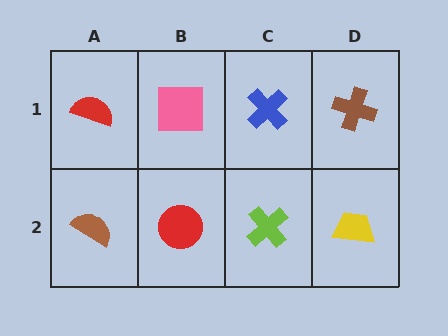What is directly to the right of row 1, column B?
A blue cross.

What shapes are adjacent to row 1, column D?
A yellow trapezoid (row 2, column D), a blue cross (row 1, column C).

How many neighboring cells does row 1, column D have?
2.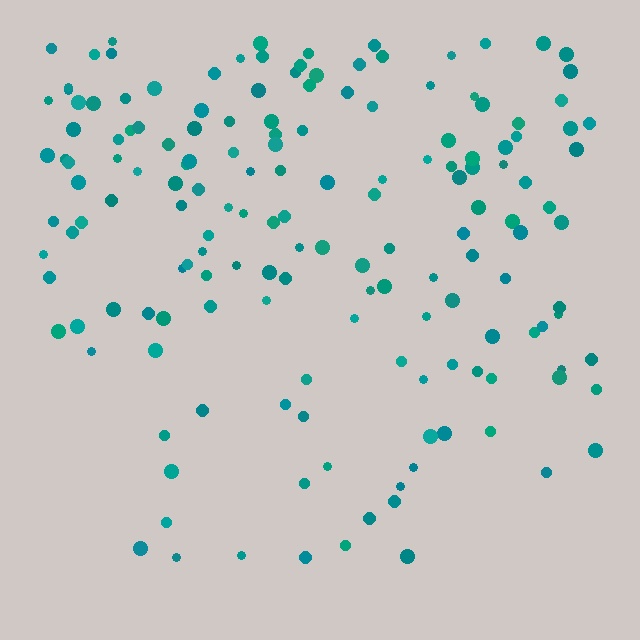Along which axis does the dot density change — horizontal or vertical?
Vertical.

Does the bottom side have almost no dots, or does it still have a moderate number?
Still a moderate number, just noticeably fewer than the top.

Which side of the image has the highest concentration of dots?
The top.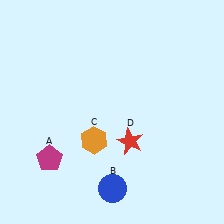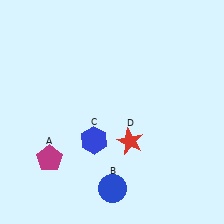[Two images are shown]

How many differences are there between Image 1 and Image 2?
There is 1 difference between the two images.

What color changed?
The hexagon (C) changed from orange in Image 1 to blue in Image 2.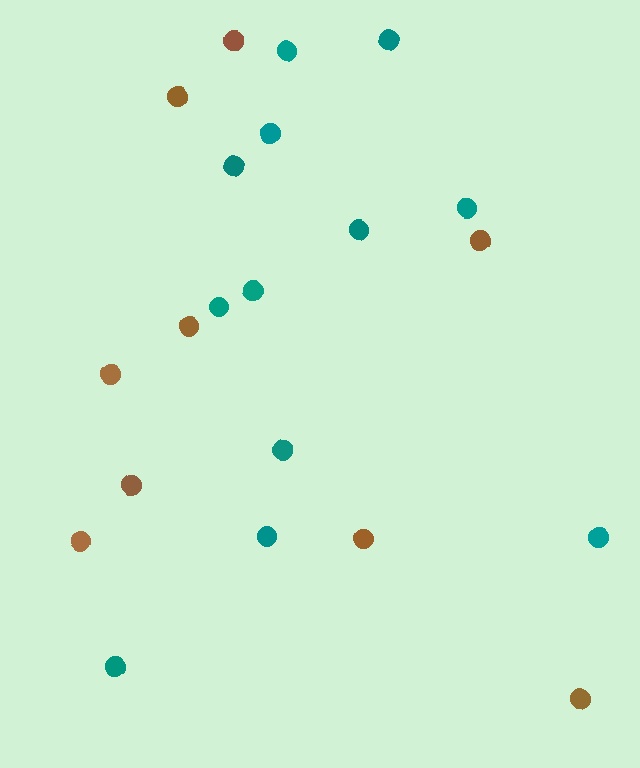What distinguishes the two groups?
There are 2 groups: one group of brown circles (9) and one group of teal circles (12).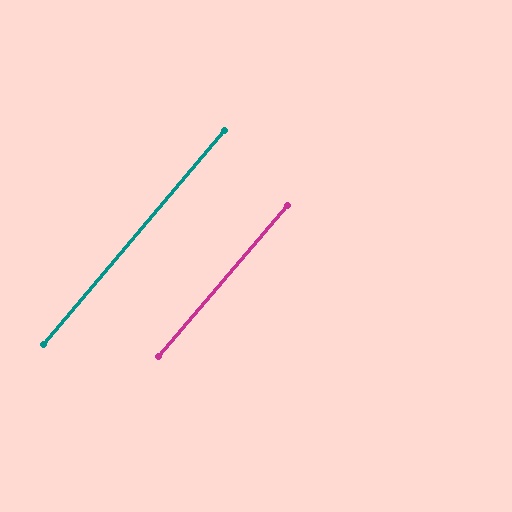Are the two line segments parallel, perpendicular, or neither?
Parallel — their directions differ by only 0.4°.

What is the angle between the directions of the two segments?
Approximately 0 degrees.